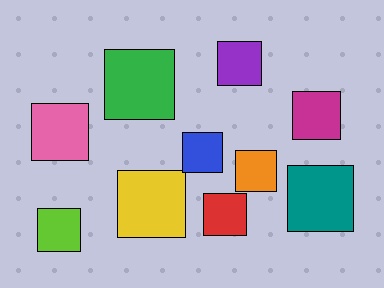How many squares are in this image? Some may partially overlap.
There are 10 squares.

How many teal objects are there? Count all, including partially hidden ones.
There is 1 teal object.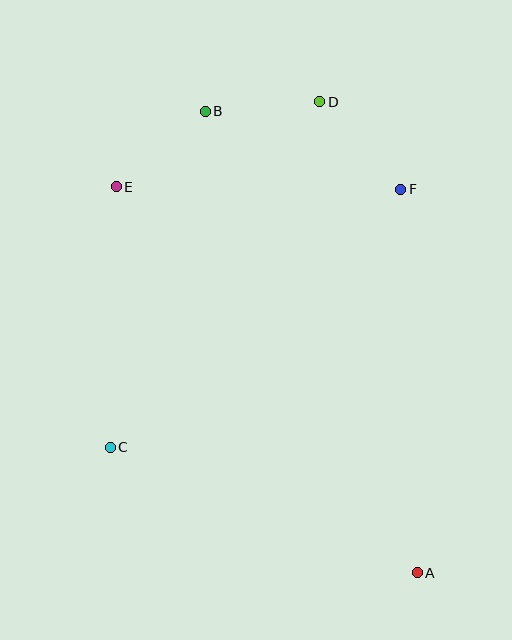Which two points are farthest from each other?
Points A and B are farthest from each other.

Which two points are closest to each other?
Points B and D are closest to each other.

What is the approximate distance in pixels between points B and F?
The distance between B and F is approximately 210 pixels.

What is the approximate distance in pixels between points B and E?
The distance between B and E is approximately 117 pixels.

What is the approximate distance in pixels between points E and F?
The distance between E and F is approximately 284 pixels.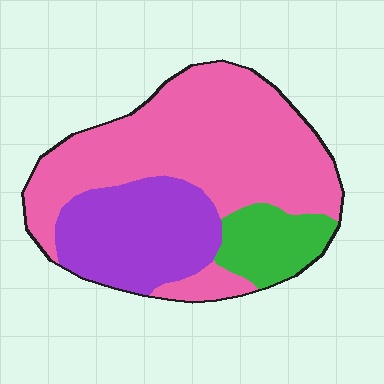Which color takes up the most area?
Pink, at roughly 60%.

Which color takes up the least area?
Green, at roughly 15%.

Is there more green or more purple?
Purple.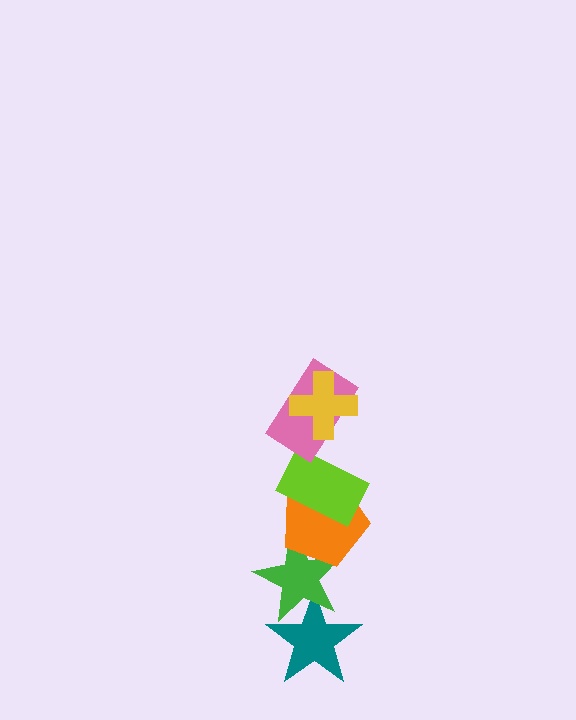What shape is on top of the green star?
The orange pentagon is on top of the green star.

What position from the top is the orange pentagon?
The orange pentagon is 4th from the top.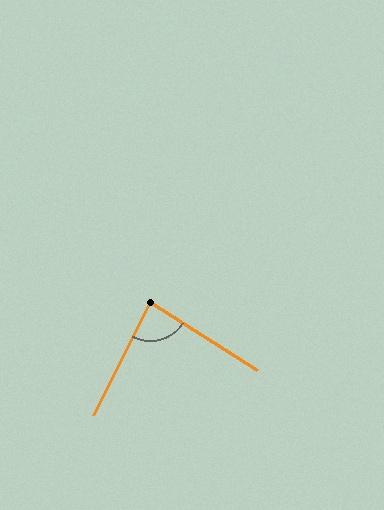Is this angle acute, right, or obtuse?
It is acute.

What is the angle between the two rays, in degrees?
Approximately 85 degrees.